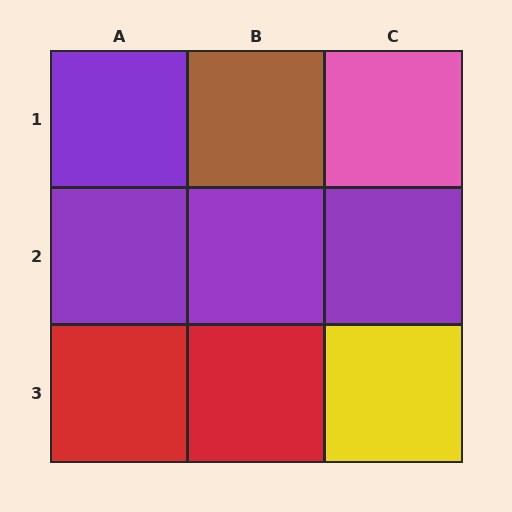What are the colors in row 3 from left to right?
Red, red, yellow.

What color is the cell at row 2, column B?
Purple.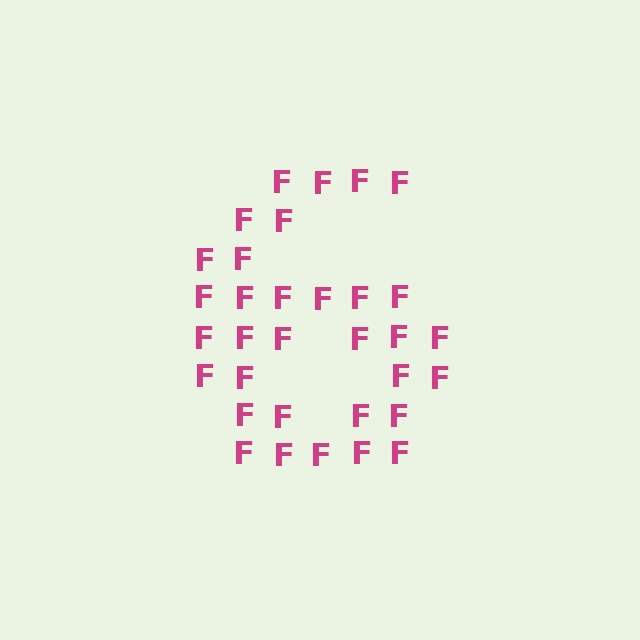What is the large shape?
The large shape is the digit 6.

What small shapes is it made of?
It is made of small letter F's.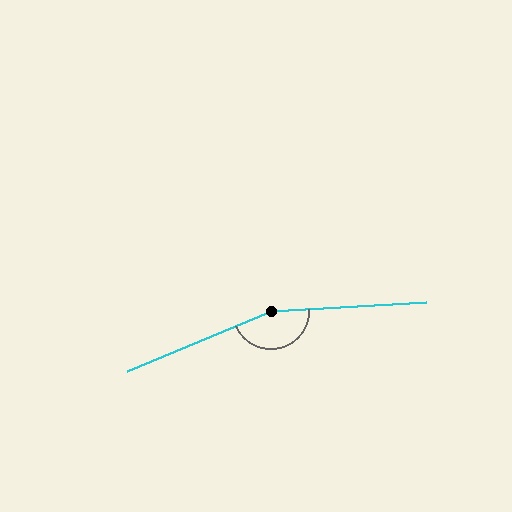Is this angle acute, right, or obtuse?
It is obtuse.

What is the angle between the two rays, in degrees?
Approximately 161 degrees.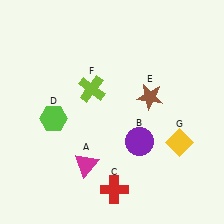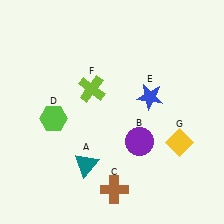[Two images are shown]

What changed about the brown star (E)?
In Image 1, E is brown. In Image 2, it changed to blue.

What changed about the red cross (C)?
In Image 1, C is red. In Image 2, it changed to brown.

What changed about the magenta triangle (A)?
In Image 1, A is magenta. In Image 2, it changed to teal.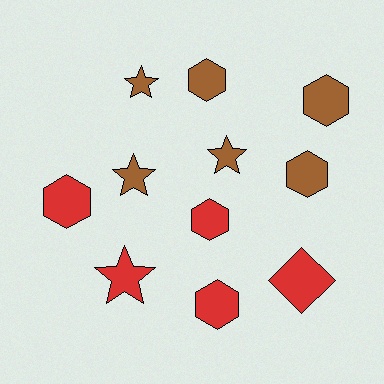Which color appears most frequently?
Brown, with 6 objects.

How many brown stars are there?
There are 3 brown stars.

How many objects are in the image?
There are 11 objects.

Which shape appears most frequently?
Hexagon, with 6 objects.